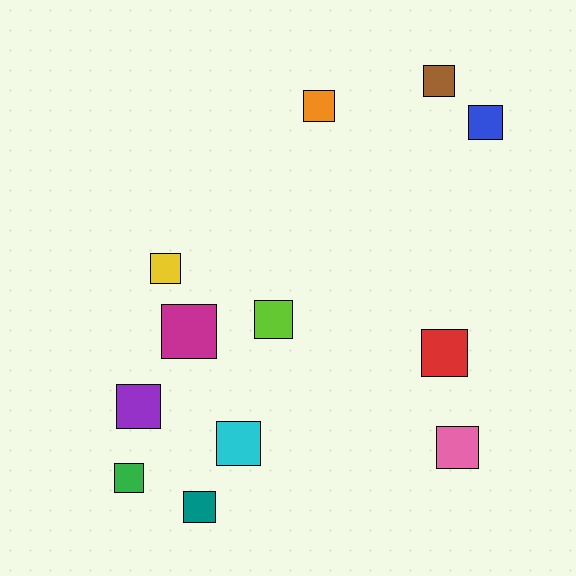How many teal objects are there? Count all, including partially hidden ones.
There is 1 teal object.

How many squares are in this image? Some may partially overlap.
There are 12 squares.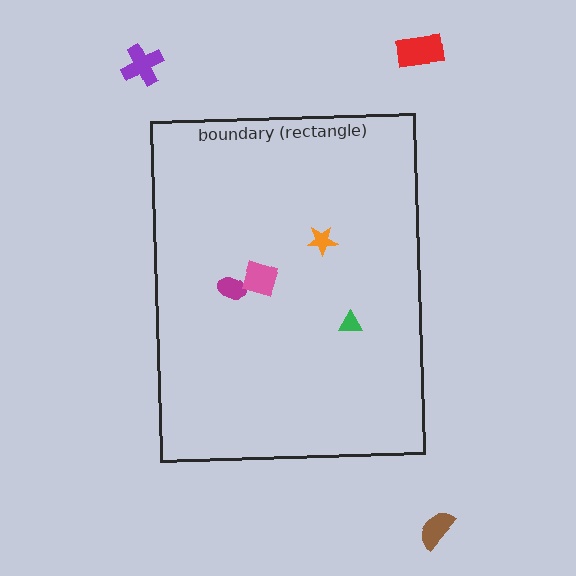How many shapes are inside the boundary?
4 inside, 3 outside.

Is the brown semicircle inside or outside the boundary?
Outside.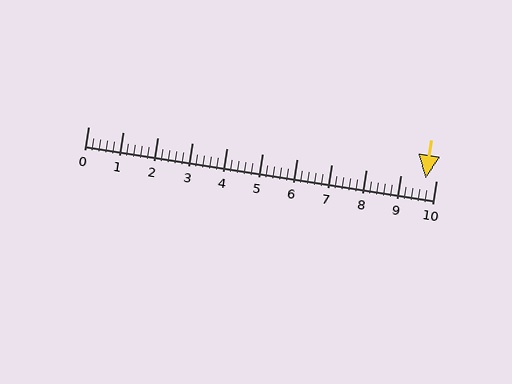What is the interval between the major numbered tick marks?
The major tick marks are spaced 1 units apart.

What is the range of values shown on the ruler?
The ruler shows values from 0 to 10.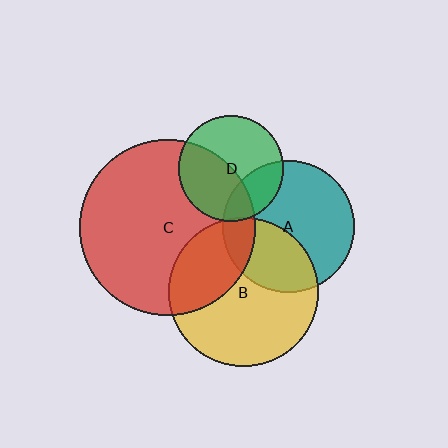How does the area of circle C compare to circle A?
Approximately 1.8 times.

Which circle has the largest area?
Circle C (red).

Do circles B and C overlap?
Yes.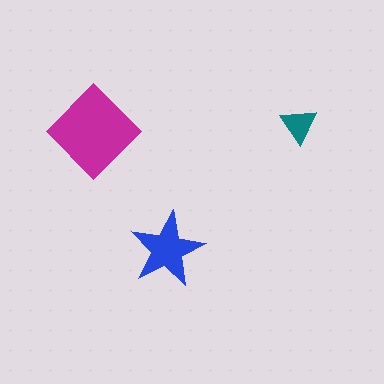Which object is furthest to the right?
The teal triangle is rightmost.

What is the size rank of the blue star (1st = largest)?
2nd.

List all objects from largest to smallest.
The magenta diamond, the blue star, the teal triangle.